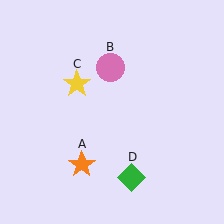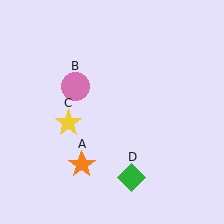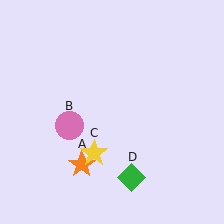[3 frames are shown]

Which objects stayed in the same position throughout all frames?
Orange star (object A) and green diamond (object D) remained stationary.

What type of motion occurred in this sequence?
The pink circle (object B), yellow star (object C) rotated counterclockwise around the center of the scene.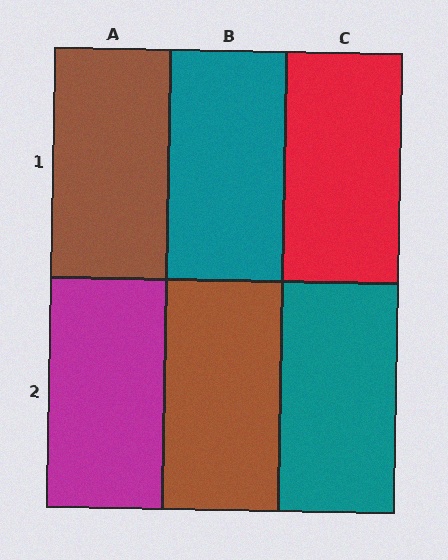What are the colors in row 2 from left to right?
Magenta, brown, teal.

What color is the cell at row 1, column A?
Brown.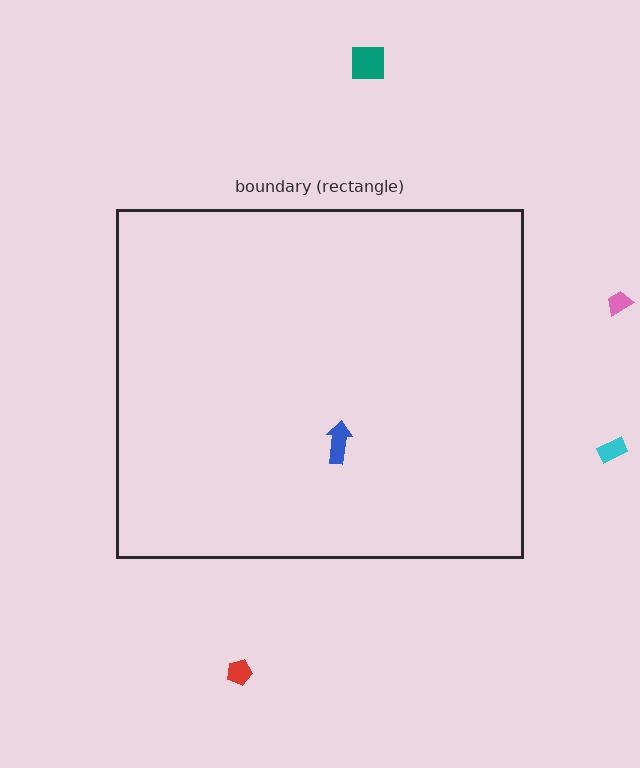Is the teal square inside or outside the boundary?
Outside.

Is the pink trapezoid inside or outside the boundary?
Outside.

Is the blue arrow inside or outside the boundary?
Inside.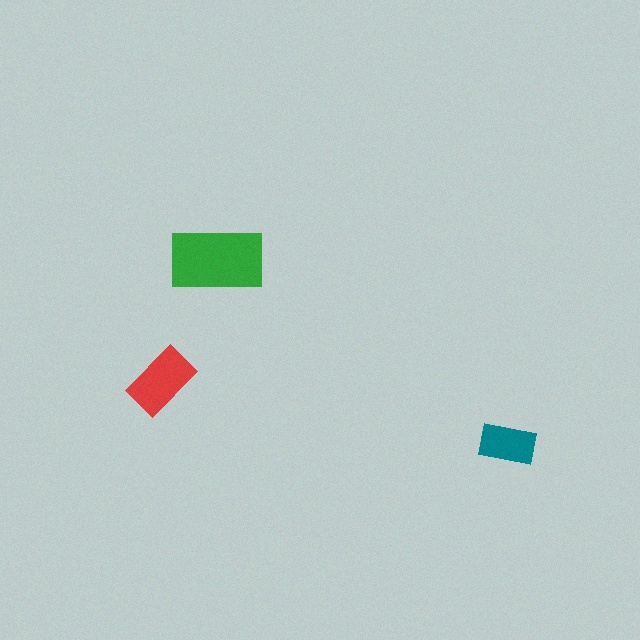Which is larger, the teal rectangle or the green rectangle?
The green one.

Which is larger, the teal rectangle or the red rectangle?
The red one.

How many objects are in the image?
There are 3 objects in the image.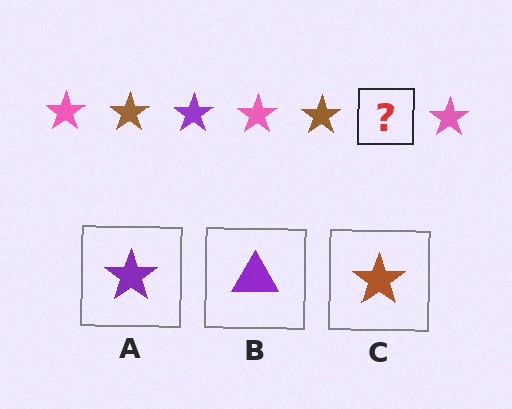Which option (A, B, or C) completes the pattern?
A.